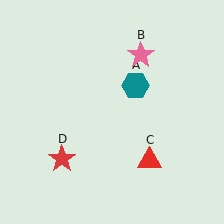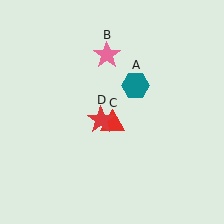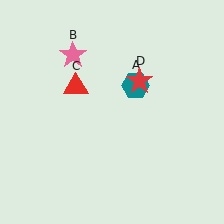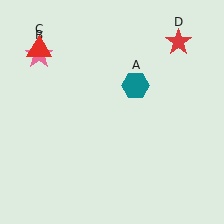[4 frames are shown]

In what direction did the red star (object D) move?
The red star (object D) moved up and to the right.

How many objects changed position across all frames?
3 objects changed position: pink star (object B), red triangle (object C), red star (object D).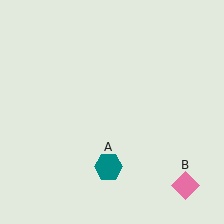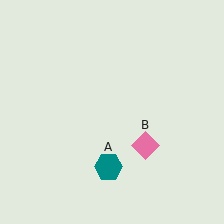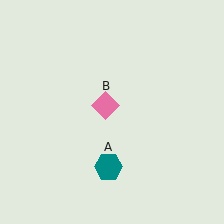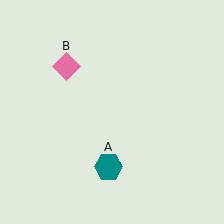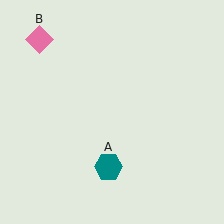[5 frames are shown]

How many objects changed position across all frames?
1 object changed position: pink diamond (object B).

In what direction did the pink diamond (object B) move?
The pink diamond (object B) moved up and to the left.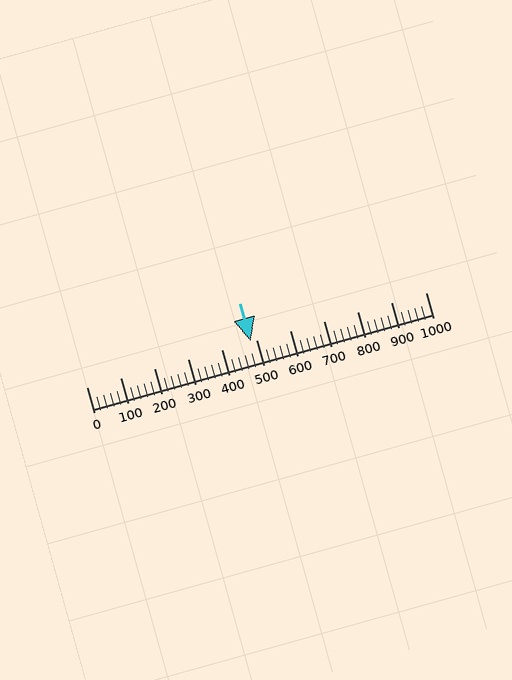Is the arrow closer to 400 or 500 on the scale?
The arrow is closer to 500.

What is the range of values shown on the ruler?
The ruler shows values from 0 to 1000.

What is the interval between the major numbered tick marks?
The major tick marks are spaced 100 units apart.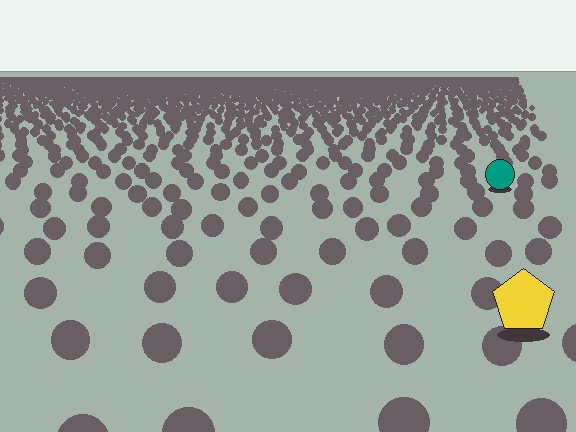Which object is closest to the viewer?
The yellow pentagon is closest. The texture marks near it are larger and more spread out.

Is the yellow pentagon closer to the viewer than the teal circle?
Yes. The yellow pentagon is closer — you can tell from the texture gradient: the ground texture is coarser near it.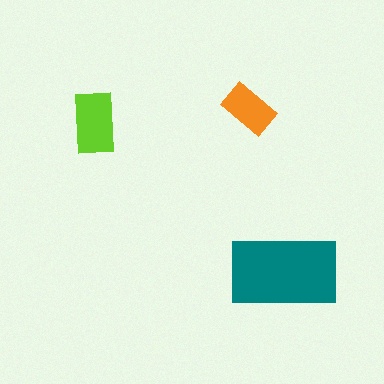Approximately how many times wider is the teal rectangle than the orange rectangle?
About 2 times wider.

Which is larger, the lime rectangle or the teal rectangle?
The teal one.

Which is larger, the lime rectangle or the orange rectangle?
The lime one.